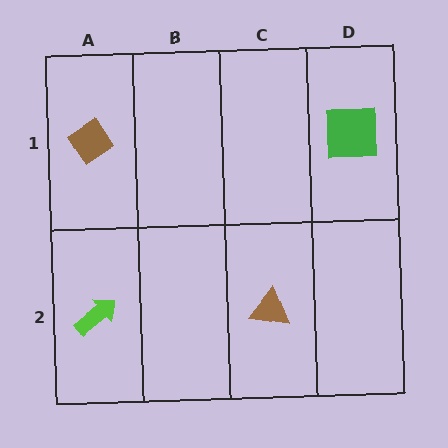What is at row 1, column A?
A brown diamond.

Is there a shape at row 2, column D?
No, that cell is empty.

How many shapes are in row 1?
2 shapes.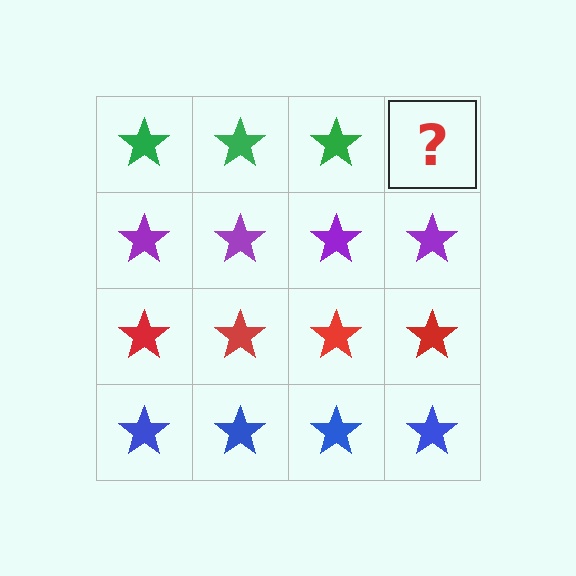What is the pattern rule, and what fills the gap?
The rule is that each row has a consistent color. The gap should be filled with a green star.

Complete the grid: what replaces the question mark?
The question mark should be replaced with a green star.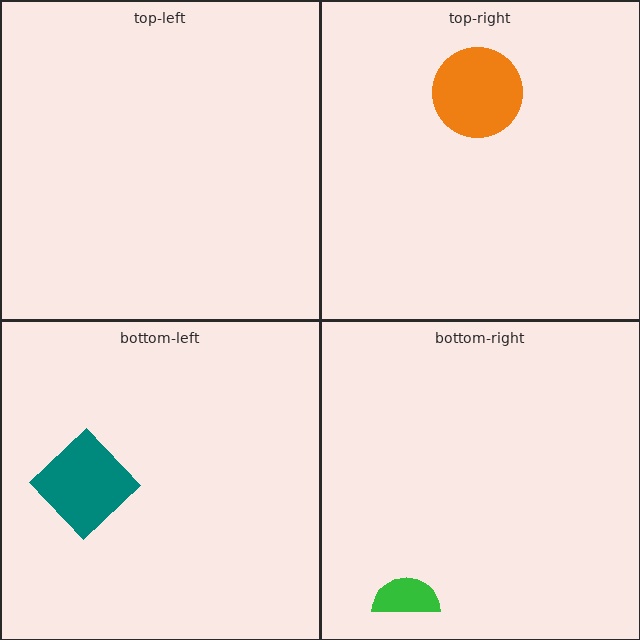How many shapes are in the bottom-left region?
1.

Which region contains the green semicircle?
The bottom-right region.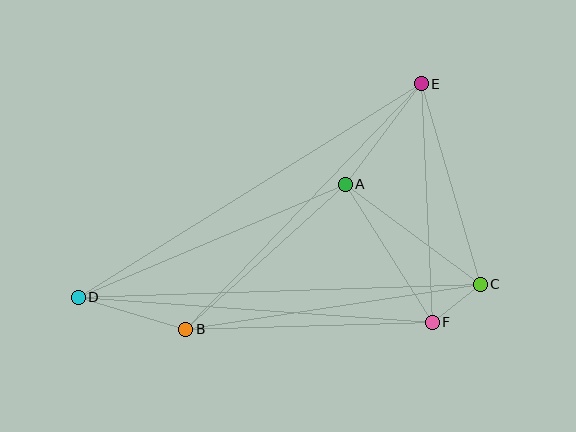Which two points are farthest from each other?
Points D and E are farthest from each other.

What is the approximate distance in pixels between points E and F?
The distance between E and F is approximately 239 pixels.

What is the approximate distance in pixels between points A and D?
The distance between A and D is approximately 290 pixels.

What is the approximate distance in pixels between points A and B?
The distance between A and B is approximately 216 pixels.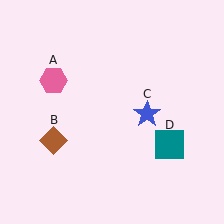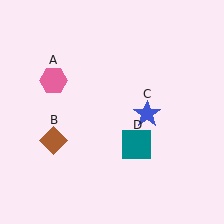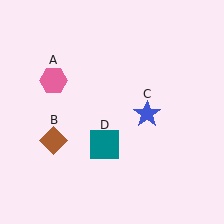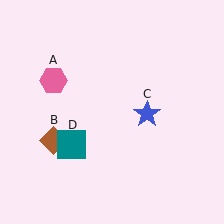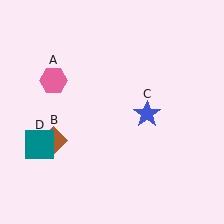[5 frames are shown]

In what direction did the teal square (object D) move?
The teal square (object D) moved left.